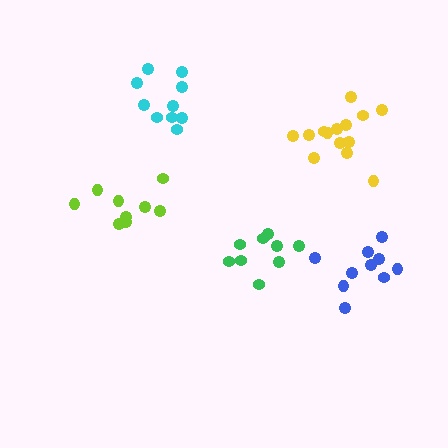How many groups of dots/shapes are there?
There are 5 groups.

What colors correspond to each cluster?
The clusters are colored: cyan, yellow, blue, lime, green.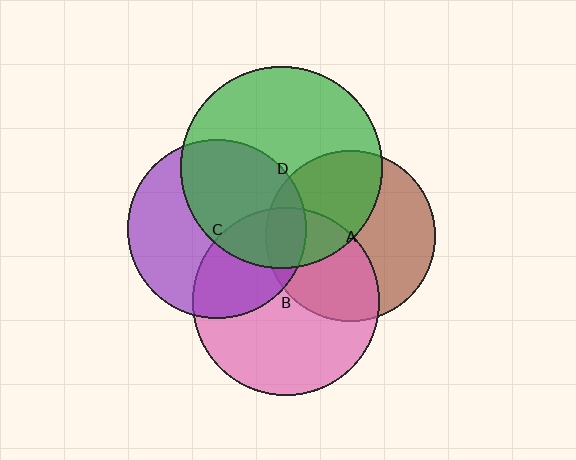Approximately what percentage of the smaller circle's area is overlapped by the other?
Approximately 20%.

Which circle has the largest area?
Circle D (green).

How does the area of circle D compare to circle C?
Approximately 1.3 times.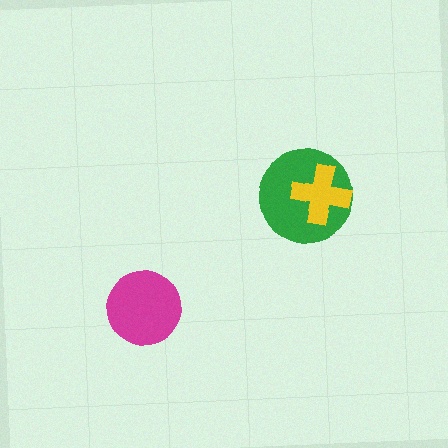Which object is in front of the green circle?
The yellow cross is in front of the green circle.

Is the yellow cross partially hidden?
No, no other shape covers it.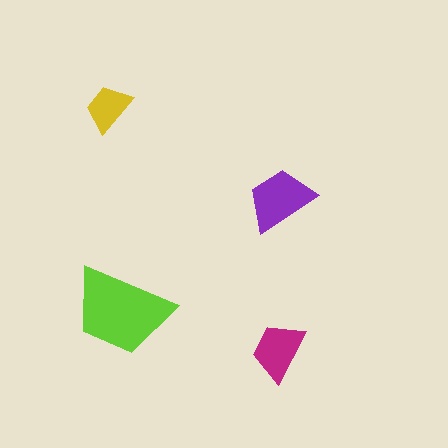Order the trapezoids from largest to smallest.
the lime one, the purple one, the magenta one, the yellow one.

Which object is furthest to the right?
The purple trapezoid is rightmost.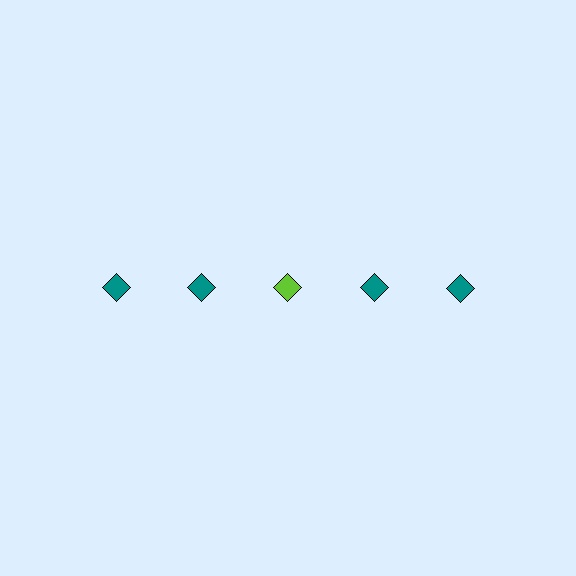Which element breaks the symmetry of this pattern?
The lime diamond in the top row, center column breaks the symmetry. All other shapes are teal diamonds.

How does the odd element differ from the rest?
It has a different color: lime instead of teal.